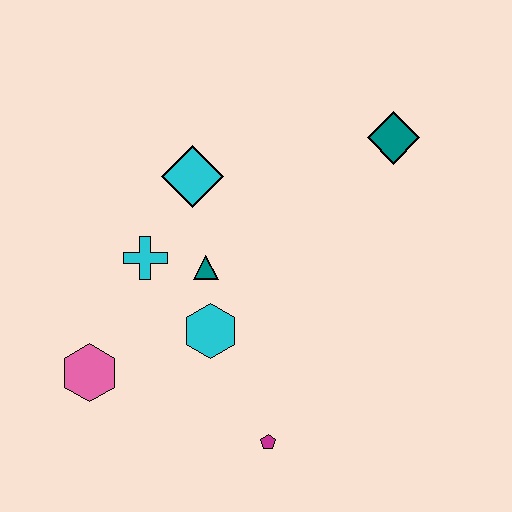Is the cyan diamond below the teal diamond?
Yes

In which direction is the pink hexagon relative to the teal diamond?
The pink hexagon is to the left of the teal diamond.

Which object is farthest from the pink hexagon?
The teal diamond is farthest from the pink hexagon.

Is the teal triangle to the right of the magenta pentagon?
No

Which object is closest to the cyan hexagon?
The teal triangle is closest to the cyan hexagon.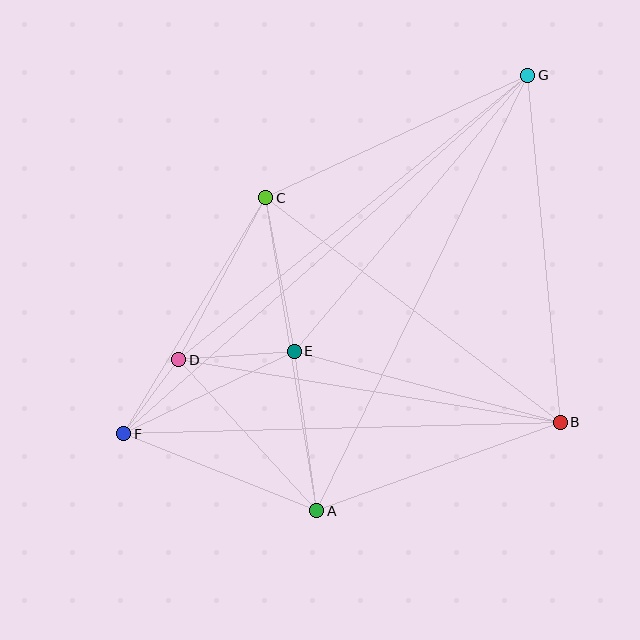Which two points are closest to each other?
Points D and F are closest to each other.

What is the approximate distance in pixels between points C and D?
The distance between C and D is approximately 184 pixels.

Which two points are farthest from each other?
Points F and G are farthest from each other.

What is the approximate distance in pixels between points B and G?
The distance between B and G is approximately 348 pixels.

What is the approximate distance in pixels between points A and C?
The distance between A and C is approximately 317 pixels.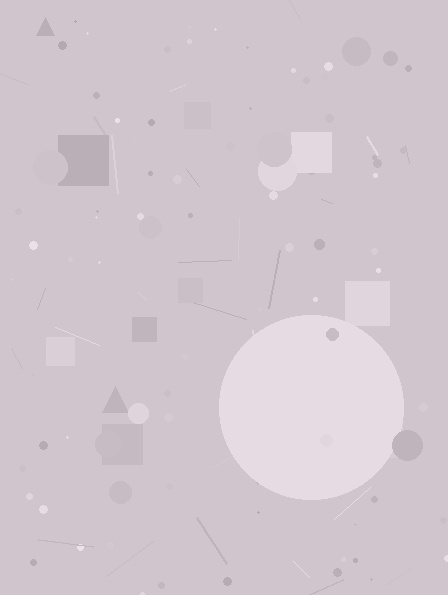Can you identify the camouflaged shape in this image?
The camouflaged shape is a circle.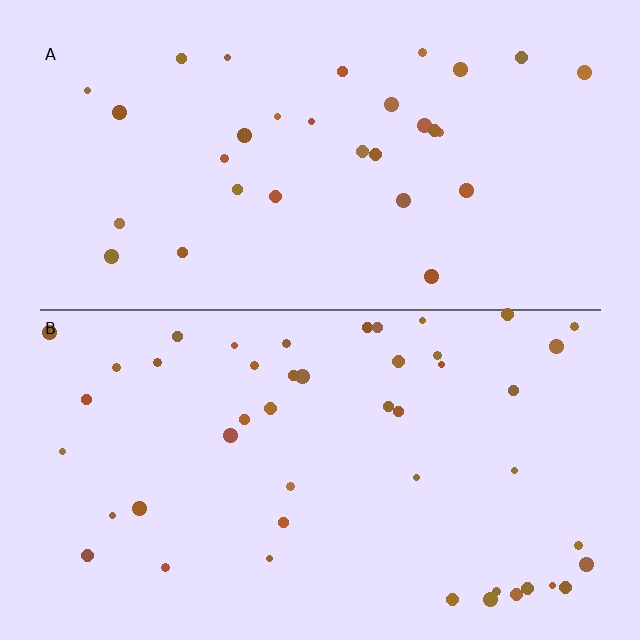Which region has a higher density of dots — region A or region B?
B (the bottom).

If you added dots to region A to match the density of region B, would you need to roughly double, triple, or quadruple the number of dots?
Approximately double.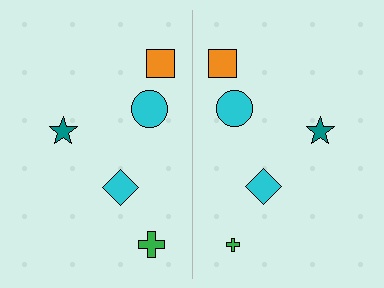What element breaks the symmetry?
The green cross on the right side has a different size than its mirror counterpart.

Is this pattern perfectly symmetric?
No, the pattern is not perfectly symmetric. The green cross on the right side has a different size than its mirror counterpart.